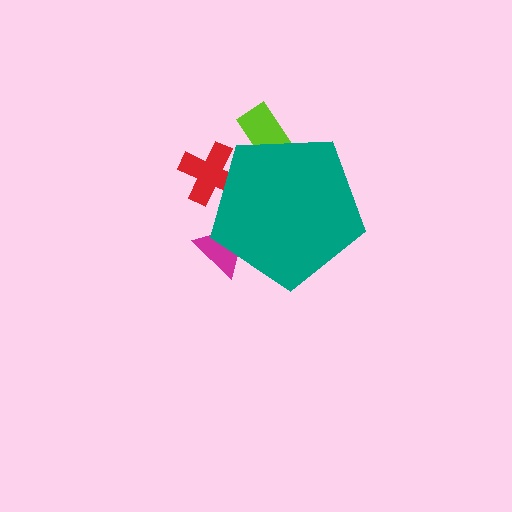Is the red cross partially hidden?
Yes, the red cross is partially hidden behind the teal pentagon.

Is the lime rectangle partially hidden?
Yes, the lime rectangle is partially hidden behind the teal pentagon.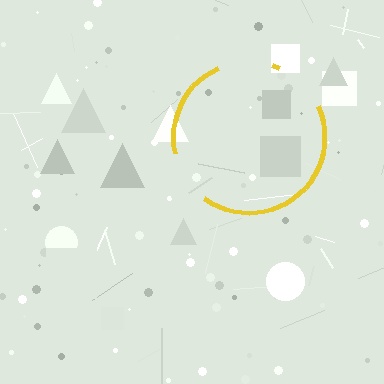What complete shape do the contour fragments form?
The contour fragments form a circle.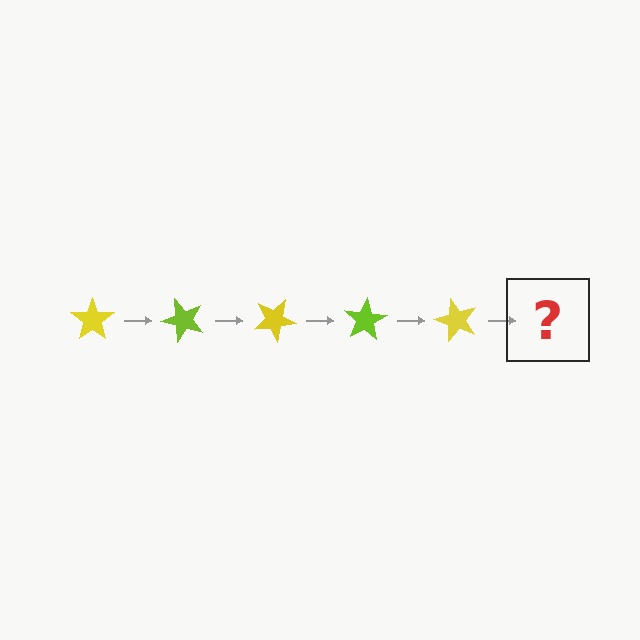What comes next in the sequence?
The next element should be a lime star, rotated 250 degrees from the start.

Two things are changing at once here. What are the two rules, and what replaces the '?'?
The two rules are that it rotates 50 degrees each step and the color cycles through yellow and lime. The '?' should be a lime star, rotated 250 degrees from the start.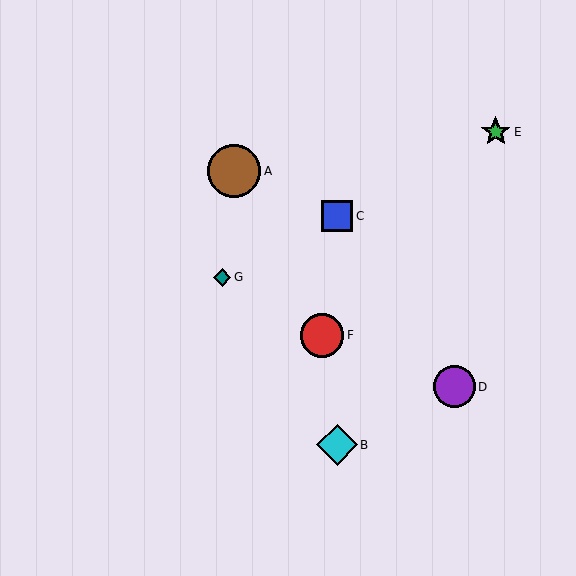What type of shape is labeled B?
Shape B is a cyan diamond.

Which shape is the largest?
The brown circle (labeled A) is the largest.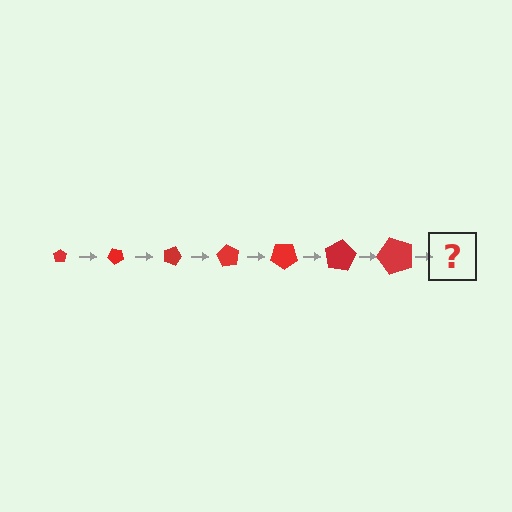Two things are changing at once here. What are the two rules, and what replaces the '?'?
The two rules are that the pentagon grows larger each step and it rotates 45 degrees each step. The '?' should be a pentagon, larger than the previous one and rotated 315 degrees from the start.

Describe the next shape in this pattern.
It should be a pentagon, larger than the previous one and rotated 315 degrees from the start.